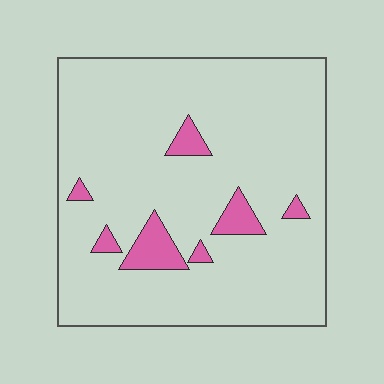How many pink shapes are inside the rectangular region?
7.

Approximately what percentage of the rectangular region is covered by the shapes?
Approximately 10%.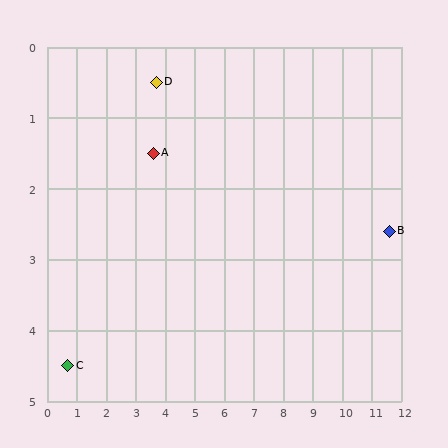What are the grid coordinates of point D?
Point D is at approximately (3.7, 0.5).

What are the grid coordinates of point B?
Point B is at approximately (11.6, 2.6).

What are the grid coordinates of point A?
Point A is at approximately (3.6, 1.5).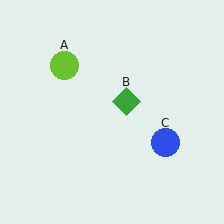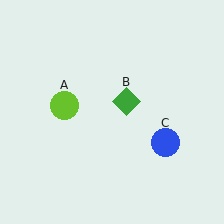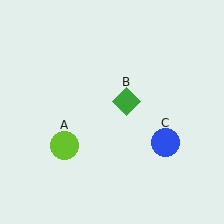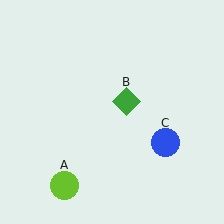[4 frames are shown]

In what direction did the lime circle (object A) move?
The lime circle (object A) moved down.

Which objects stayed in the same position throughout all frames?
Green diamond (object B) and blue circle (object C) remained stationary.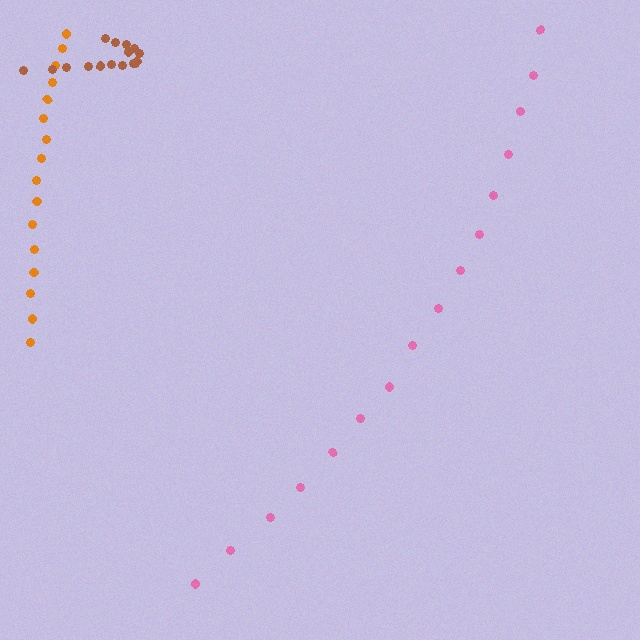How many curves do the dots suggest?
There are 3 distinct paths.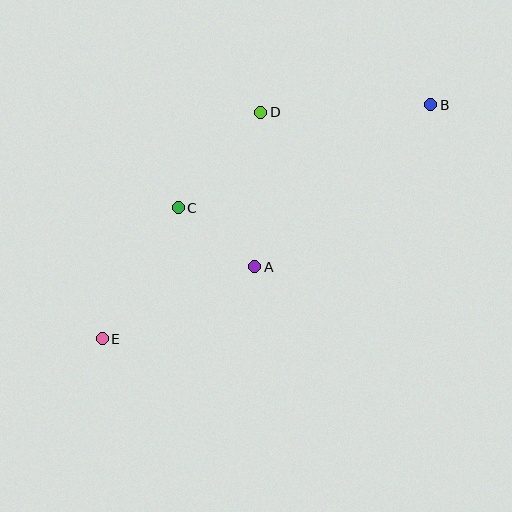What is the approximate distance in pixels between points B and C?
The distance between B and C is approximately 273 pixels.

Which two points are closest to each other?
Points A and C are closest to each other.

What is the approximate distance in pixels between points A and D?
The distance between A and D is approximately 154 pixels.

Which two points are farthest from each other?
Points B and E are farthest from each other.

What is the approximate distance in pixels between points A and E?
The distance between A and E is approximately 169 pixels.